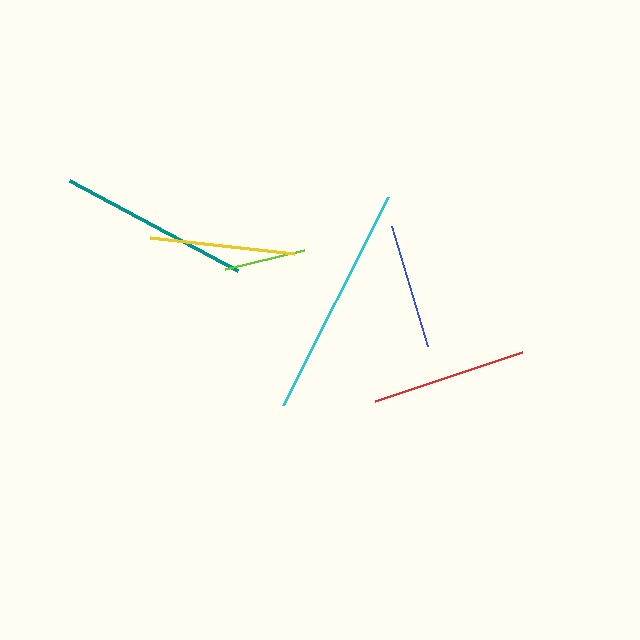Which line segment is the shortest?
The lime line is the shortest at approximately 81 pixels.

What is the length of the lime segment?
The lime segment is approximately 81 pixels long.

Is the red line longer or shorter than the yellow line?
The red line is longer than the yellow line.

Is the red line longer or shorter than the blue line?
The red line is longer than the blue line.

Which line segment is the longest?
The cyan line is the longest at approximately 234 pixels.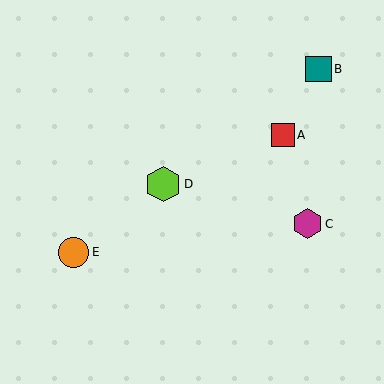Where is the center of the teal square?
The center of the teal square is at (318, 69).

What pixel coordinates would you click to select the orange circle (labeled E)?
Click at (74, 252) to select the orange circle E.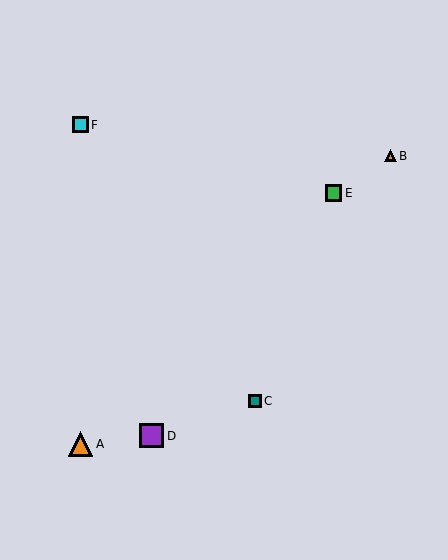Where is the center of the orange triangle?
The center of the orange triangle is at (81, 444).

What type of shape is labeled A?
Shape A is an orange triangle.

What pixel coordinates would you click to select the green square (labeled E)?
Click at (333, 193) to select the green square E.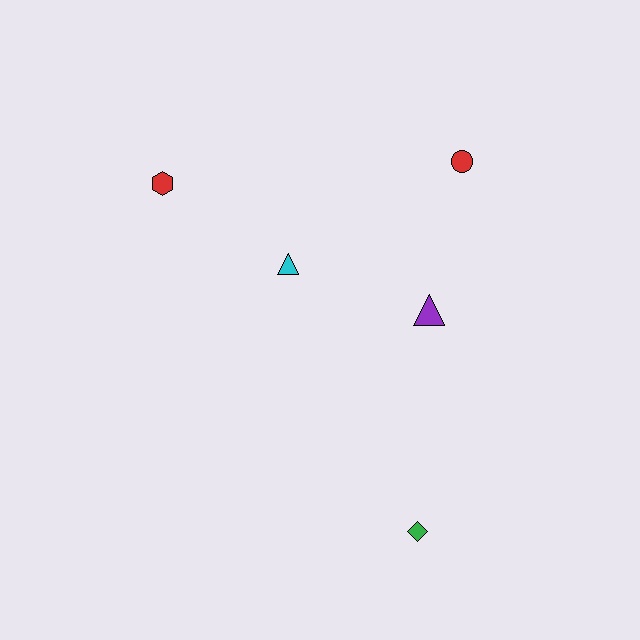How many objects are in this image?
There are 5 objects.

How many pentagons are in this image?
There are no pentagons.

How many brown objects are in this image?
There are no brown objects.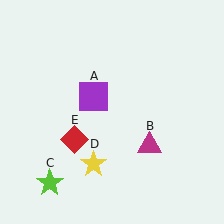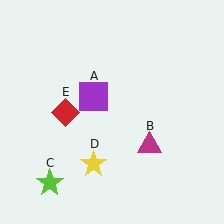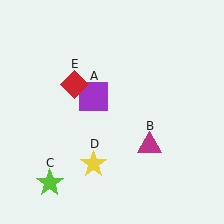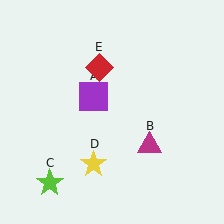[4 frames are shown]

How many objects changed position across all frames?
1 object changed position: red diamond (object E).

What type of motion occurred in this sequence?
The red diamond (object E) rotated clockwise around the center of the scene.